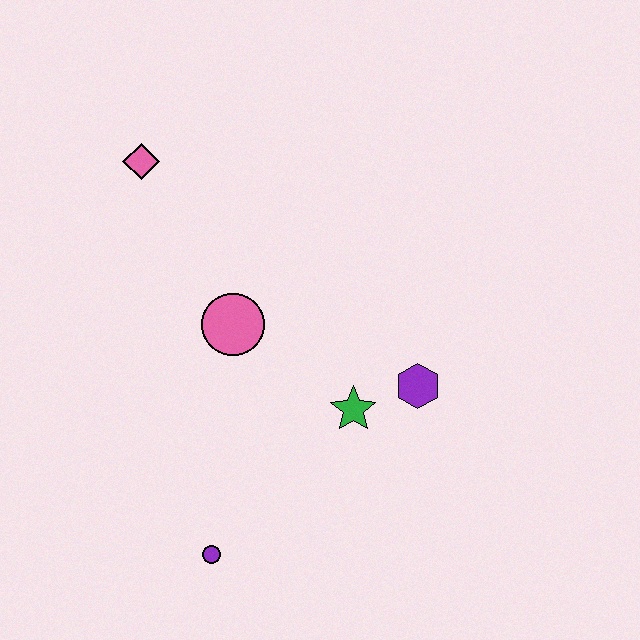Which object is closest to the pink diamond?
The pink circle is closest to the pink diamond.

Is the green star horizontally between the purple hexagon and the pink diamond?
Yes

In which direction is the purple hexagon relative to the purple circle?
The purple hexagon is to the right of the purple circle.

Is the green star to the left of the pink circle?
No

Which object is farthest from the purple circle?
The pink diamond is farthest from the purple circle.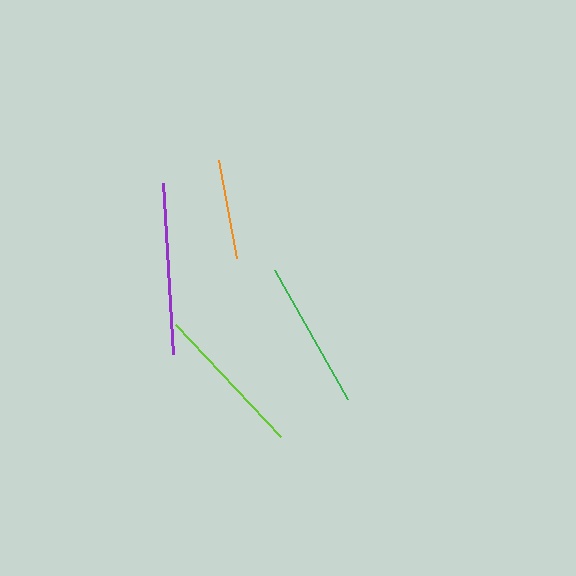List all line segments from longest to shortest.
From longest to shortest: purple, lime, green, orange.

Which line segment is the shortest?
The orange line is the shortest at approximately 100 pixels.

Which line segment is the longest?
The purple line is the longest at approximately 171 pixels.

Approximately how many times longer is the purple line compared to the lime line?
The purple line is approximately 1.1 times the length of the lime line.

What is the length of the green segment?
The green segment is approximately 148 pixels long.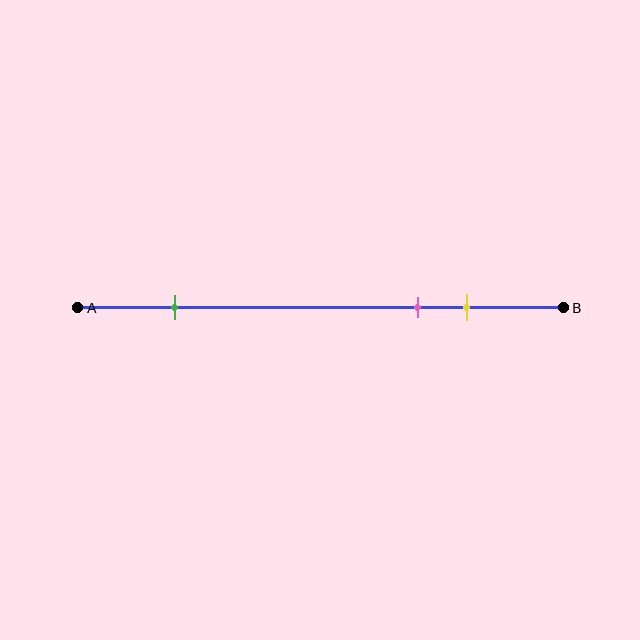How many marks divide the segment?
There are 3 marks dividing the segment.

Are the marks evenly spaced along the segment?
No, the marks are not evenly spaced.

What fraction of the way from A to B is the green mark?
The green mark is approximately 20% (0.2) of the way from A to B.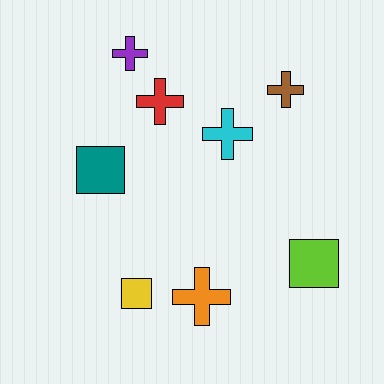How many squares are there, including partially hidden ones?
There are 3 squares.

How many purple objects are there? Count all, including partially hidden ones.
There is 1 purple object.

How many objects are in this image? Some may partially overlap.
There are 8 objects.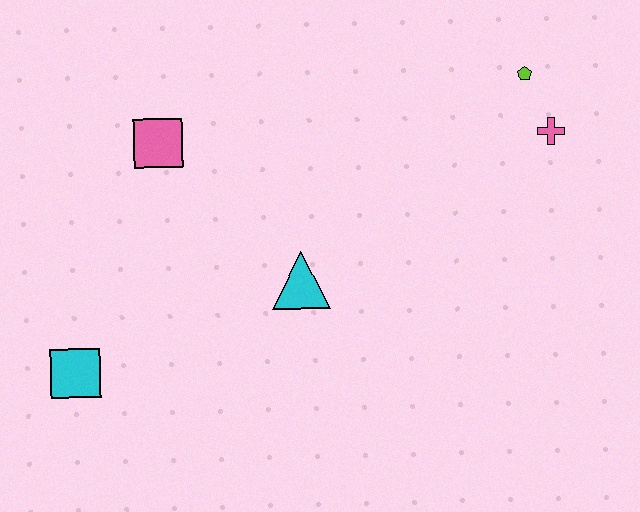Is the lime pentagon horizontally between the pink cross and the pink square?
Yes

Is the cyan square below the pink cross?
Yes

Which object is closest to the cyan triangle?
The pink square is closest to the cyan triangle.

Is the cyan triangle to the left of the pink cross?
Yes